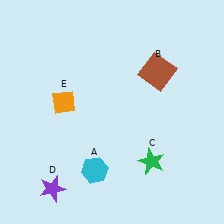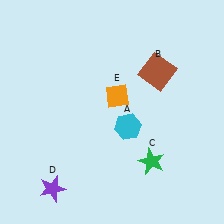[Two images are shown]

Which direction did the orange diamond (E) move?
The orange diamond (E) moved right.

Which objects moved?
The objects that moved are: the cyan hexagon (A), the orange diamond (E).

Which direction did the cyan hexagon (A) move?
The cyan hexagon (A) moved up.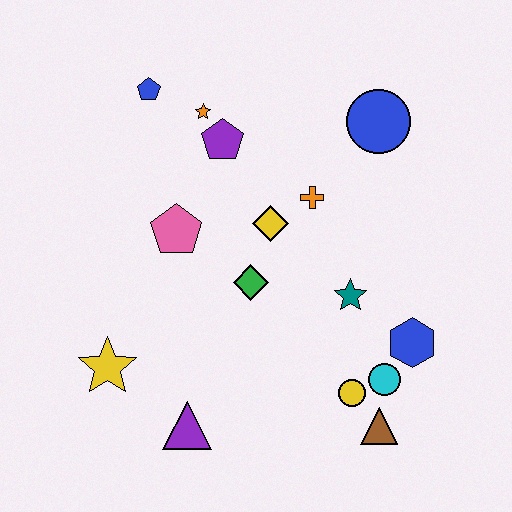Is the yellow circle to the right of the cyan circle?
No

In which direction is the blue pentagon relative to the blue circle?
The blue pentagon is to the left of the blue circle.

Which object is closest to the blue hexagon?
The cyan circle is closest to the blue hexagon.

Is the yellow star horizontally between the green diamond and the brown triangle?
No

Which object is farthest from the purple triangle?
The blue circle is farthest from the purple triangle.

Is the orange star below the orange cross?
No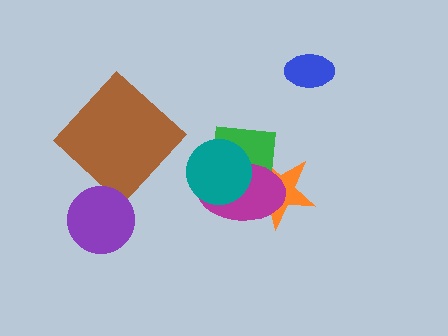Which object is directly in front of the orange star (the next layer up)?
The green square is directly in front of the orange star.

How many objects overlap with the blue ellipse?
0 objects overlap with the blue ellipse.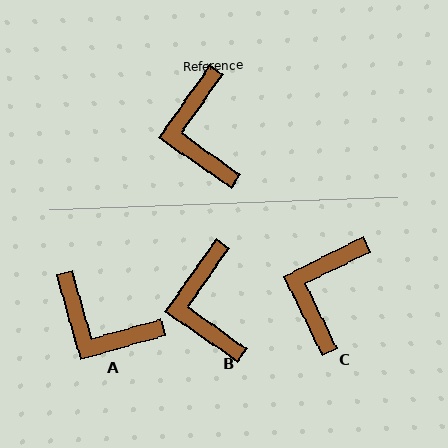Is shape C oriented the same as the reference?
No, it is off by about 29 degrees.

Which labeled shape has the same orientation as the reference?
B.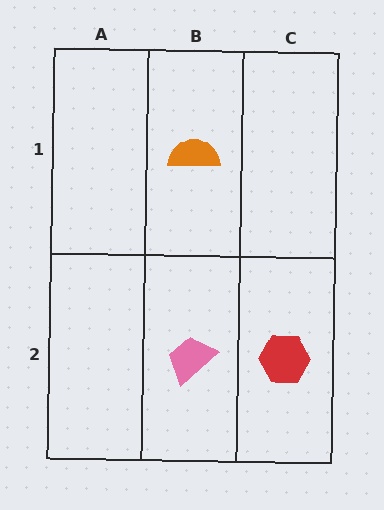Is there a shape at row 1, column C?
No, that cell is empty.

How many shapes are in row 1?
1 shape.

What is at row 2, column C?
A red hexagon.